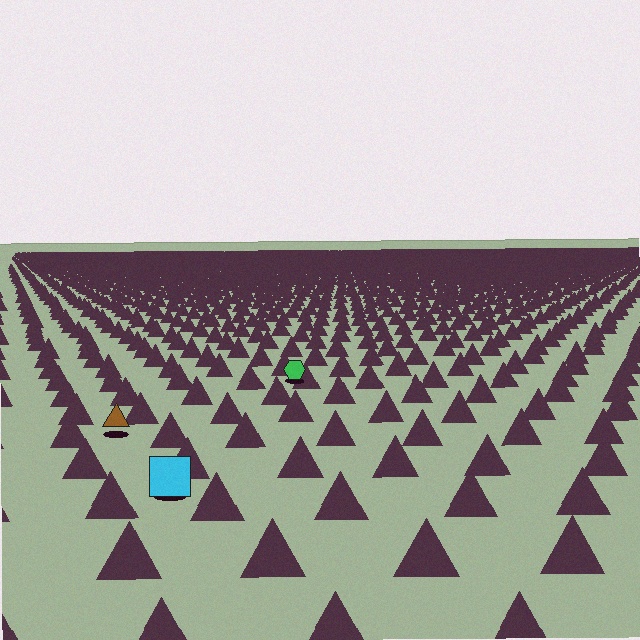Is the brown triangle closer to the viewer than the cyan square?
No. The cyan square is closer — you can tell from the texture gradient: the ground texture is coarser near it.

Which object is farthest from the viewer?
The green hexagon is farthest from the viewer. It appears smaller and the ground texture around it is denser.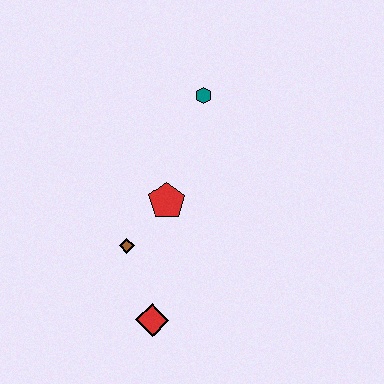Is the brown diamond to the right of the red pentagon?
No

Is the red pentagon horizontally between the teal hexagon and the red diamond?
Yes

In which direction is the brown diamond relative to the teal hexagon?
The brown diamond is below the teal hexagon.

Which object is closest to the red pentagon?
The brown diamond is closest to the red pentagon.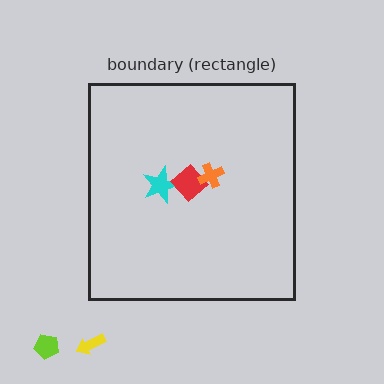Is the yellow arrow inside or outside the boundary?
Outside.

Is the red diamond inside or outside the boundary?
Inside.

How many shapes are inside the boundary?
3 inside, 2 outside.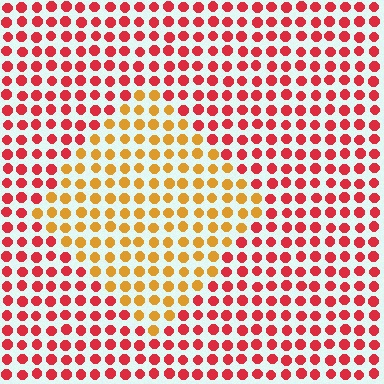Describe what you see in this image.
The image is filled with small red elements in a uniform arrangement. A diamond-shaped region is visible where the elements are tinted to a slightly different hue, forming a subtle color boundary.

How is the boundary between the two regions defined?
The boundary is defined purely by a slight shift in hue (about 45 degrees). Spacing, size, and orientation are identical on both sides.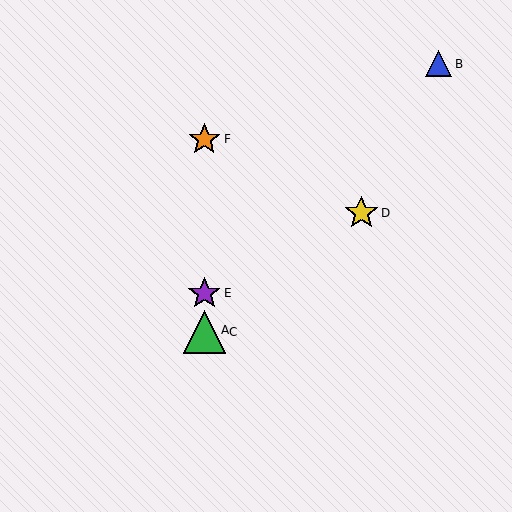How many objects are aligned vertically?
4 objects (A, C, E, F) are aligned vertically.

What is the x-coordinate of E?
Object E is at x≈204.